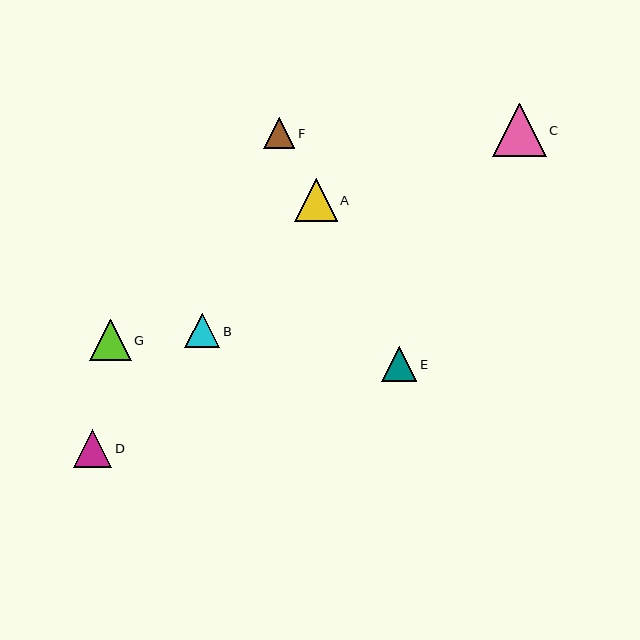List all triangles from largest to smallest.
From largest to smallest: C, A, G, D, E, B, F.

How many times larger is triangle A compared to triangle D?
Triangle A is approximately 1.1 times the size of triangle D.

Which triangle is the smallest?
Triangle F is the smallest with a size of approximately 31 pixels.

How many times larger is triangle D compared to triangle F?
Triangle D is approximately 1.2 times the size of triangle F.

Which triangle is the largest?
Triangle C is the largest with a size of approximately 53 pixels.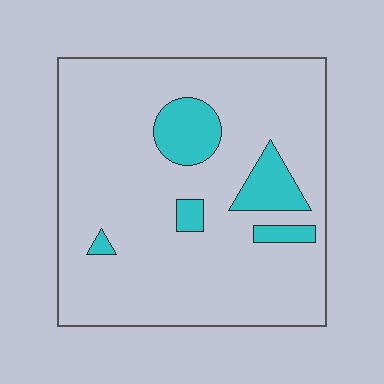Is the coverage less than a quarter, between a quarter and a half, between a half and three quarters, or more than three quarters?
Less than a quarter.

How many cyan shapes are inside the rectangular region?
5.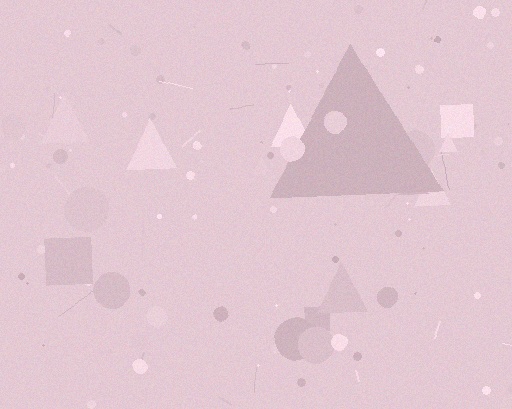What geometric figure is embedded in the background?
A triangle is embedded in the background.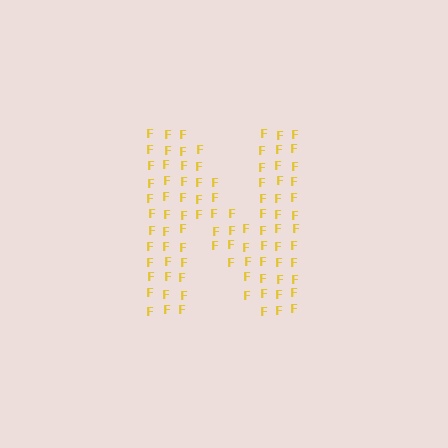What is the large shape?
The large shape is the letter N.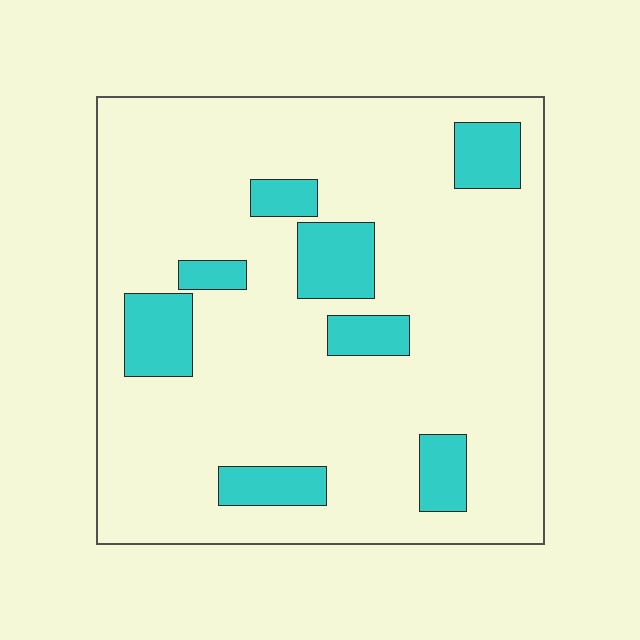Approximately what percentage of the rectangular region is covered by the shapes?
Approximately 15%.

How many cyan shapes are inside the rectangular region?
8.